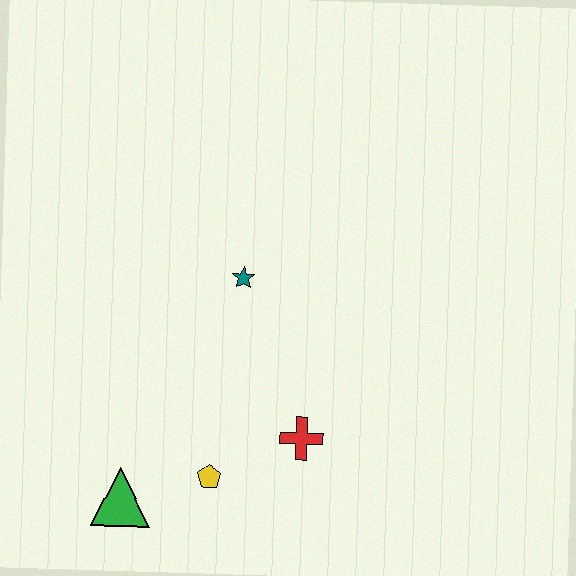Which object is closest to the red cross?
The yellow pentagon is closest to the red cross.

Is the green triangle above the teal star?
No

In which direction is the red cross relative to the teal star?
The red cross is below the teal star.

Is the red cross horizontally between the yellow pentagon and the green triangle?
No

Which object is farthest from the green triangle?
The teal star is farthest from the green triangle.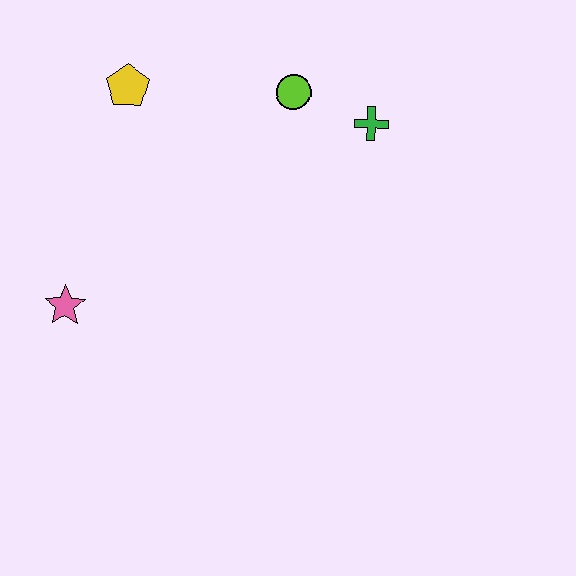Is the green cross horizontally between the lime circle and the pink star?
No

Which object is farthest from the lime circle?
The pink star is farthest from the lime circle.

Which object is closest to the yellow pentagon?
The lime circle is closest to the yellow pentagon.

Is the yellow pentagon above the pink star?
Yes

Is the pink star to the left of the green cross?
Yes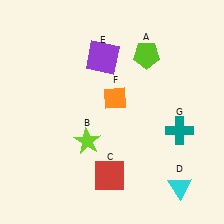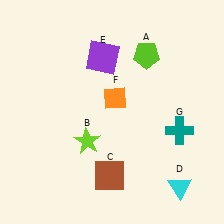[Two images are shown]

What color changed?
The square (C) changed from red in Image 1 to brown in Image 2.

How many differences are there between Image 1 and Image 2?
There is 1 difference between the two images.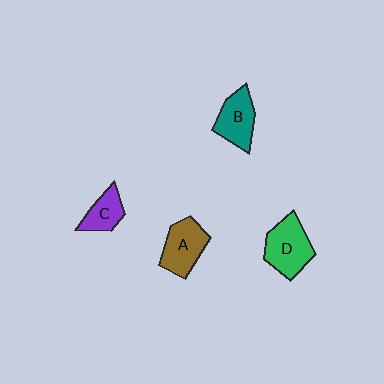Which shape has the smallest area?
Shape C (purple).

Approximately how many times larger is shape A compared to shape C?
Approximately 1.5 times.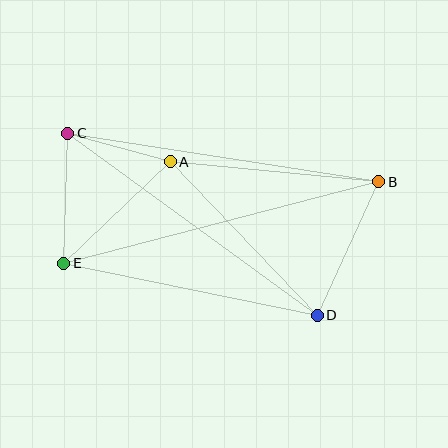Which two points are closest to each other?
Points A and C are closest to each other.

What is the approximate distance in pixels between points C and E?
The distance between C and E is approximately 130 pixels.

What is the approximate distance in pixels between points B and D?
The distance between B and D is approximately 147 pixels.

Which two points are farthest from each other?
Points B and E are farthest from each other.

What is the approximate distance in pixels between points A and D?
The distance between A and D is approximately 213 pixels.